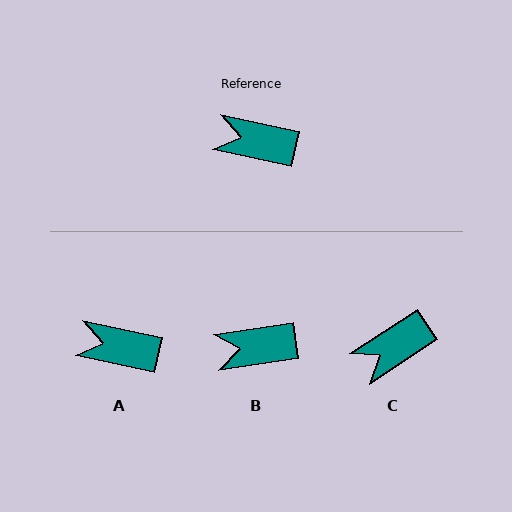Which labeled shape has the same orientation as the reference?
A.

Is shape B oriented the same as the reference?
No, it is off by about 20 degrees.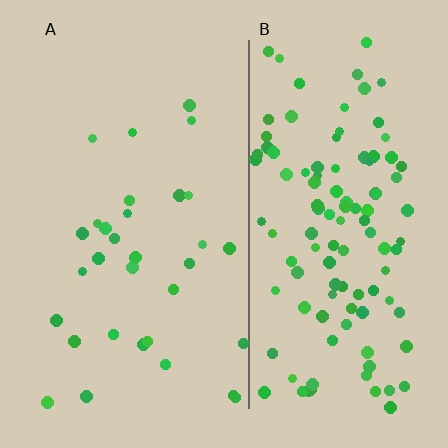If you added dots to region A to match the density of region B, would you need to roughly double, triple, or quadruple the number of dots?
Approximately quadruple.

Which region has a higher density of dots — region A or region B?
B (the right).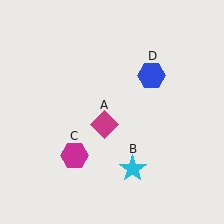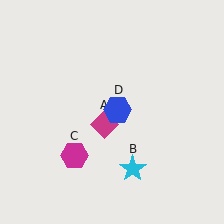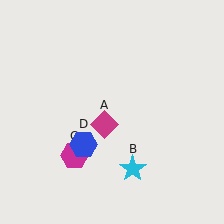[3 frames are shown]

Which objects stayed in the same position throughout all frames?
Magenta diamond (object A) and cyan star (object B) and magenta hexagon (object C) remained stationary.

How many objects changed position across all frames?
1 object changed position: blue hexagon (object D).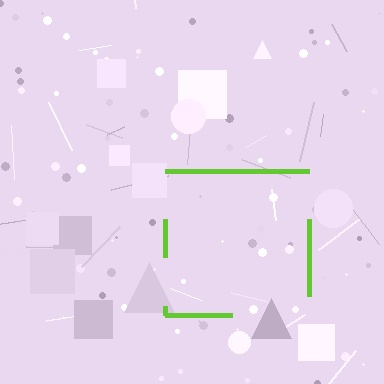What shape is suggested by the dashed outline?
The dashed outline suggests a square.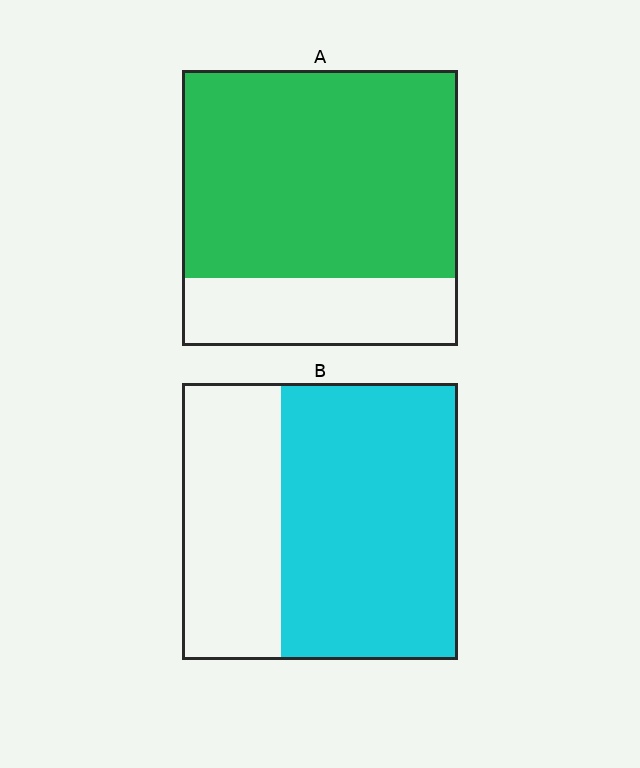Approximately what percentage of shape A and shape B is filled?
A is approximately 75% and B is approximately 65%.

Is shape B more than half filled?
Yes.